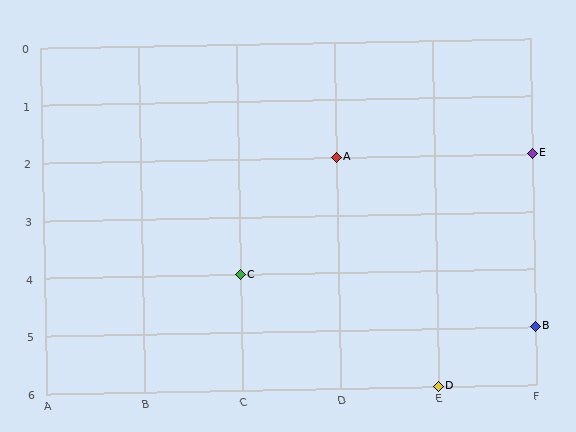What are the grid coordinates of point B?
Point B is at grid coordinates (F, 5).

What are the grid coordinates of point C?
Point C is at grid coordinates (C, 4).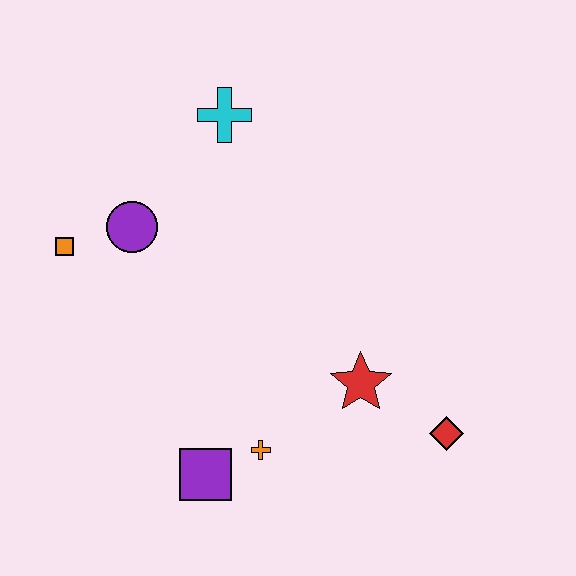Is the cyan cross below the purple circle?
No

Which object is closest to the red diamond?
The red star is closest to the red diamond.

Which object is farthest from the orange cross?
The cyan cross is farthest from the orange cross.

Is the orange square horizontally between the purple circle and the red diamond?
No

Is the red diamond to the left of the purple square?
No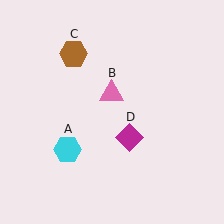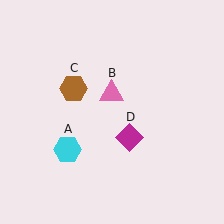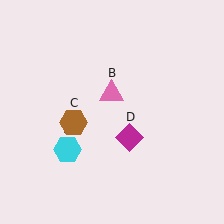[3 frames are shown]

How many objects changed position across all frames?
1 object changed position: brown hexagon (object C).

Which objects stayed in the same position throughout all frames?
Cyan hexagon (object A) and pink triangle (object B) and magenta diamond (object D) remained stationary.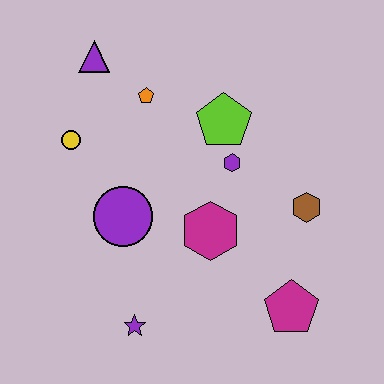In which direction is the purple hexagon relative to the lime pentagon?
The purple hexagon is below the lime pentagon.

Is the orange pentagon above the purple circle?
Yes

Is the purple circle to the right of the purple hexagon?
No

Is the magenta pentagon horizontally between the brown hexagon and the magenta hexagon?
Yes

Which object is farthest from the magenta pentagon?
The purple triangle is farthest from the magenta pentagon.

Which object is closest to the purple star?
The purple circle is closest to the purple star.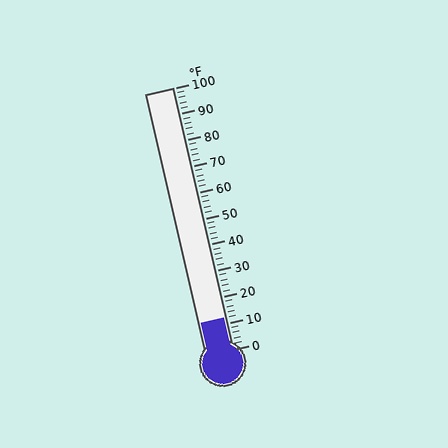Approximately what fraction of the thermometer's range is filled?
The thermometer is filled to approximately 10% of its range.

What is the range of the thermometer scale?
The thermometer scale ranges from 0°F to 100°F.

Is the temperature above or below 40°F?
The temperature is below 40°F.